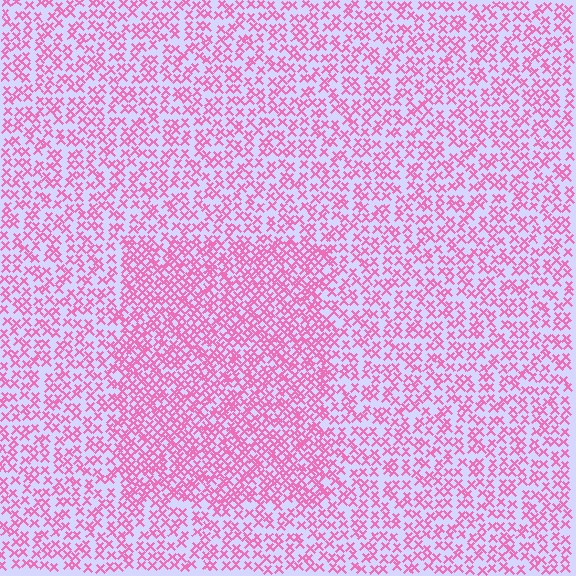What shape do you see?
I see a rectangle.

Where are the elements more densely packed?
The elements are more densely packed inside the rectangle boundary.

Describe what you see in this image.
The image contains small pink elements arranged at two different densities. A rectangle-shaped region is visible where the elements are more densely packed than the surrounding area.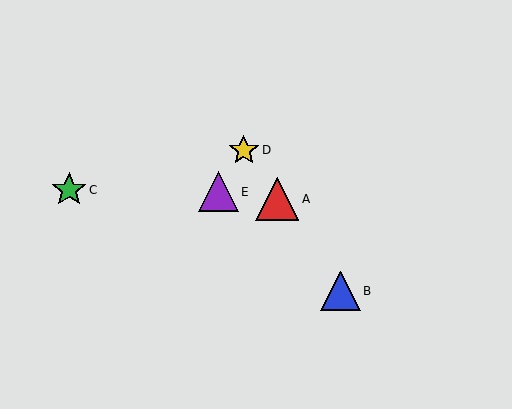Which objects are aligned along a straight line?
Objects A, B, D are aligned along a straight line.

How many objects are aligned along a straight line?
3 objects (A, B, D) are aligned along a straight line.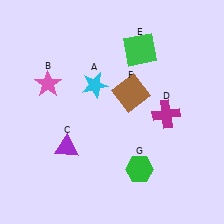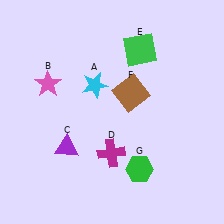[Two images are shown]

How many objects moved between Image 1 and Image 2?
1 object moved between the two images.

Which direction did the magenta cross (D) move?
The magenta cross (D) moved left.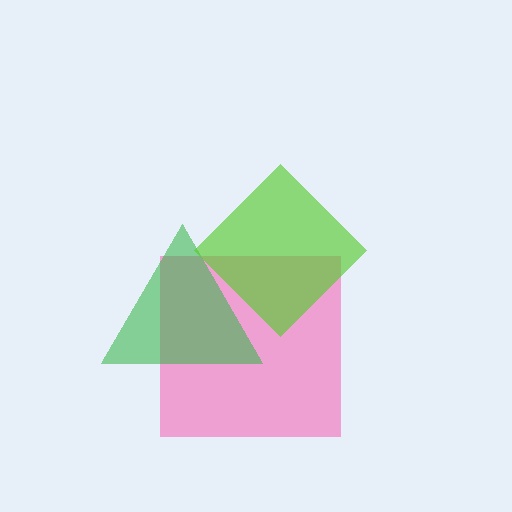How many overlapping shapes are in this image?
There are 3 overlapping shapes in the image.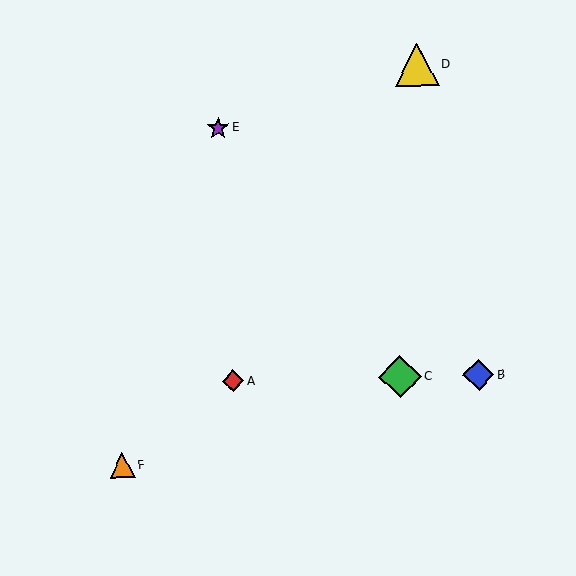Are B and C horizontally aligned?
Yes, both are at y≈375.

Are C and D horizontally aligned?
No, C is at y≈377 and D is at y≈65.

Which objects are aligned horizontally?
Objects A, B, C are aligned horizontally.